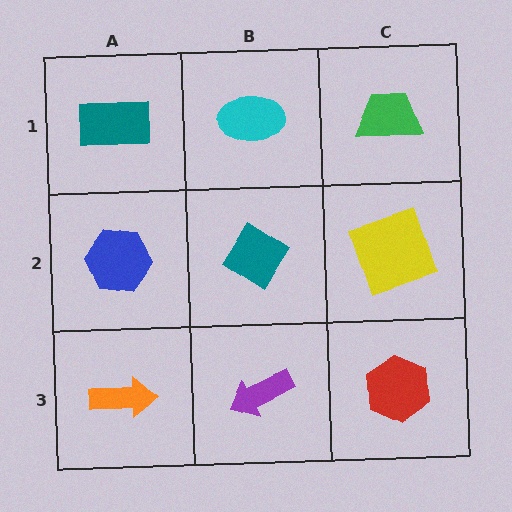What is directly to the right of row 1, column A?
A cyan ellipse.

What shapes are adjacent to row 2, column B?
A cyan ellipse (row 1, column B), a purple arrow (row 3, column B), a blue hexagon (row 2, column A), a yellow square (row 2, column C).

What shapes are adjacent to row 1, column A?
A blue hexagon (row 2, column A), a cyan ellipse (row 1, column B).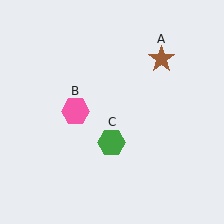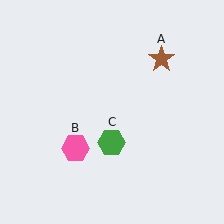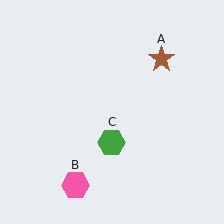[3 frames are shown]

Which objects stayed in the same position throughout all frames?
Brown star (object A) and green hexagon (object C) remained stationary.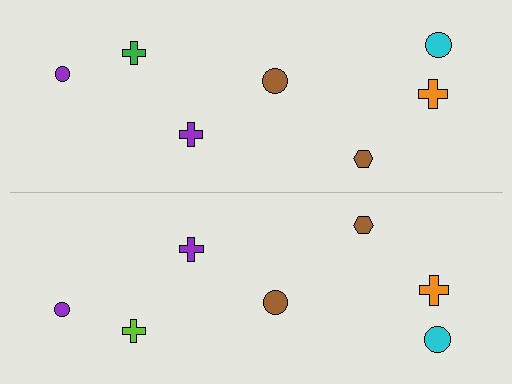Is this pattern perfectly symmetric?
No, the pattern is not perfectly symmetric. The lime cross on the bottom side breaks the symmetry — its mirror counterpart is green.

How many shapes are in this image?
There are 14 shapes in this image.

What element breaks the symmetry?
The lime cross on the bottom side breaks the symmetry — its mirror counterpart is green.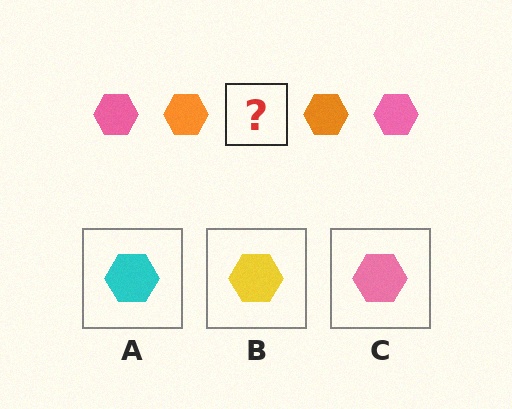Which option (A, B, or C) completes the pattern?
C.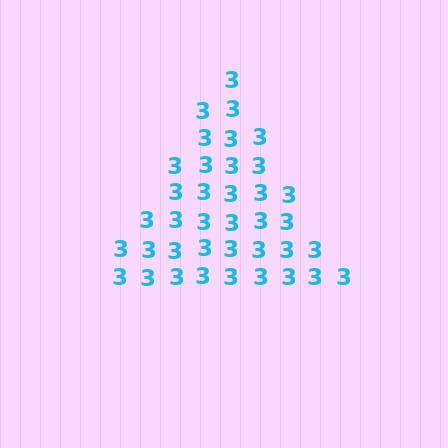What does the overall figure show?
The overall figure shows a triangle.